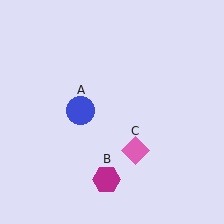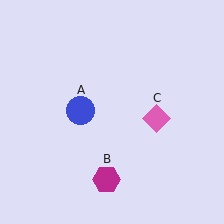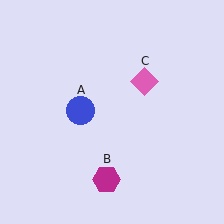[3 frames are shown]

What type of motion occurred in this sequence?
The pink diamond (object C) rotated counterclockwise around the center of the scene.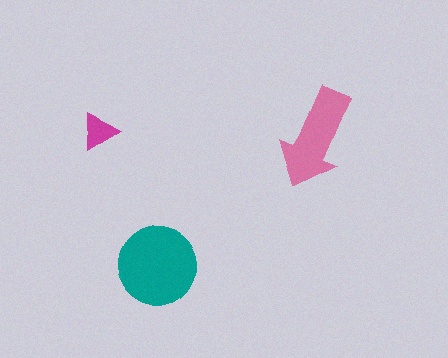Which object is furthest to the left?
The magenta triangle is leftmost.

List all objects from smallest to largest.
The magenta triangle, the pink arrow, the teal circle.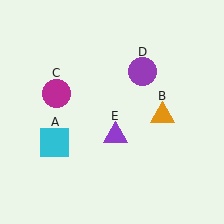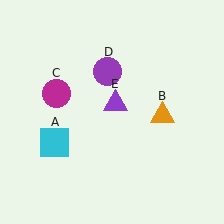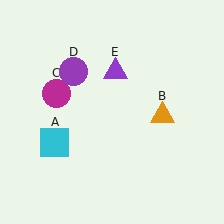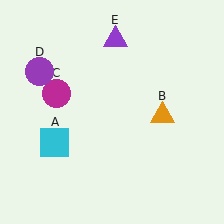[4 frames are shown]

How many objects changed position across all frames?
2 objects changed position: purple circle (object D), purple triangle (object E).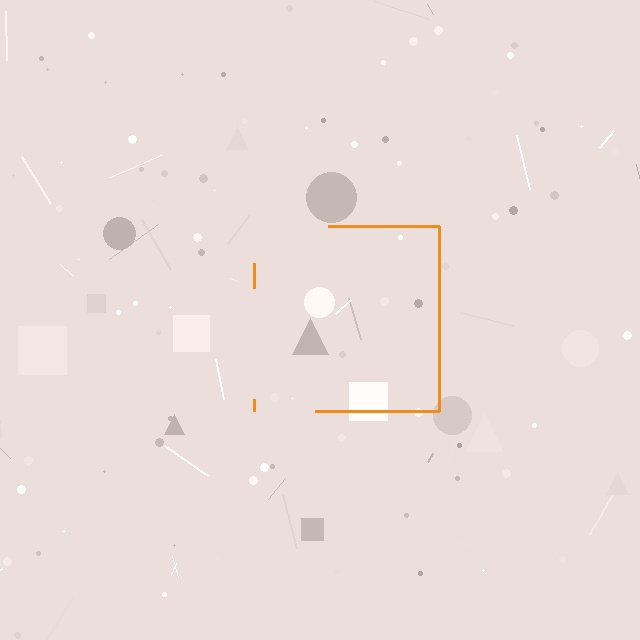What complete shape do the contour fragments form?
The contour fragments form a square.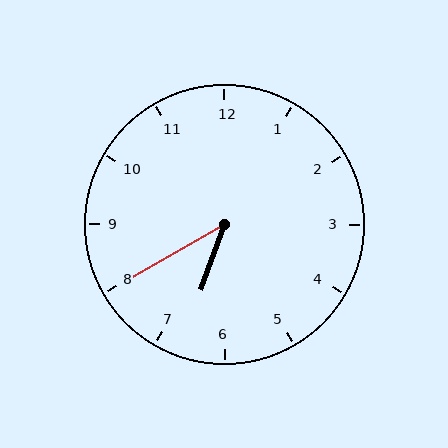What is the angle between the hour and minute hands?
Approximately 40 degrees.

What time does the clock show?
6:40.